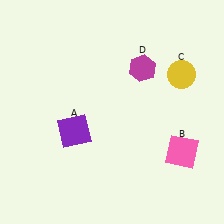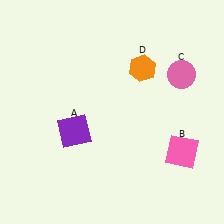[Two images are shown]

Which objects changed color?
C changed from yellow to pink. D changed from magenta to orange.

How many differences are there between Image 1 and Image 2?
There are 2 differences between the two images.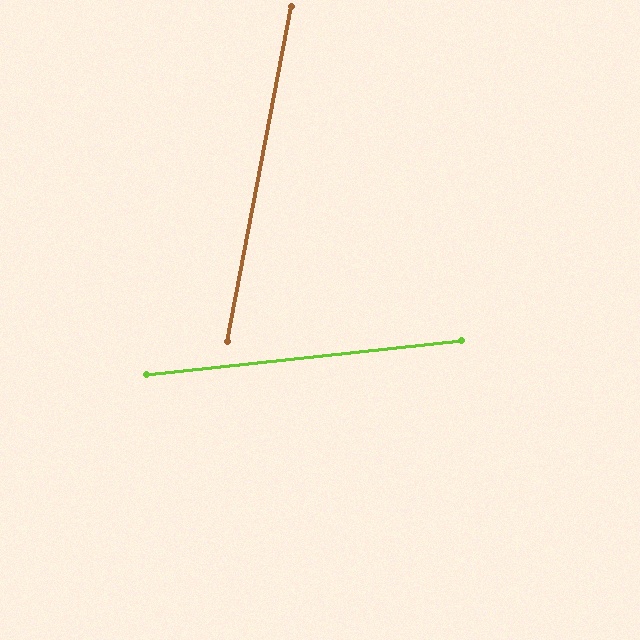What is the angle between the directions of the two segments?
Approximately 73 degrees.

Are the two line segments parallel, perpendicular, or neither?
Neither parallel nor perpendicular — they differ by about 73°.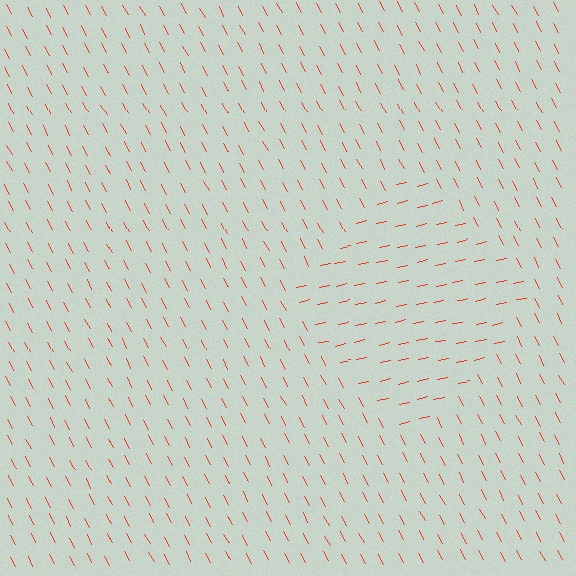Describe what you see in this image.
The image is filled with small red line segments. A diamond region in the image has lines oriented differently from the surrounding lines, creating a visible texture boundary.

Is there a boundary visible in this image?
Yes, there is a texture boundary formed by a change in line orientation.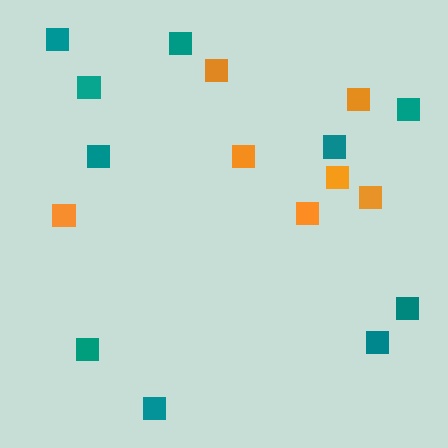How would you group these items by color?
There are 2 groups: one group of teal squares (10) and one group of orange squares (7).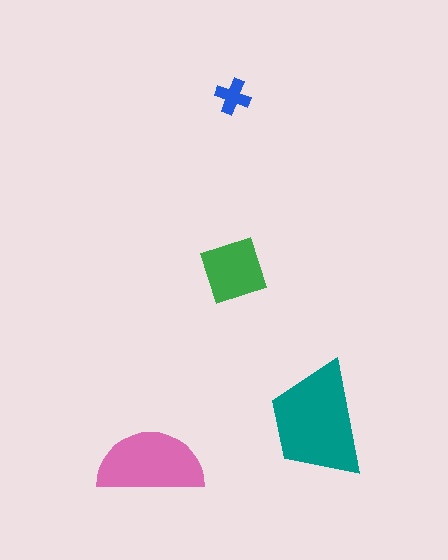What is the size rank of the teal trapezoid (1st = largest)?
1st.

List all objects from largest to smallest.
The teal trapezoid, the pink semicircle, the green diamond, the blue cross.